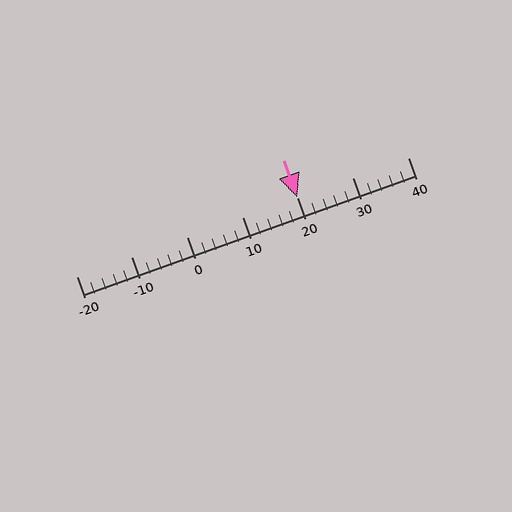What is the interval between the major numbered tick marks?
The major tick marks are spaced 10 units apart.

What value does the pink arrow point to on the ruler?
The pink arrow points to approximately 20.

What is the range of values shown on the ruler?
The ruler shows values from -20 to 40.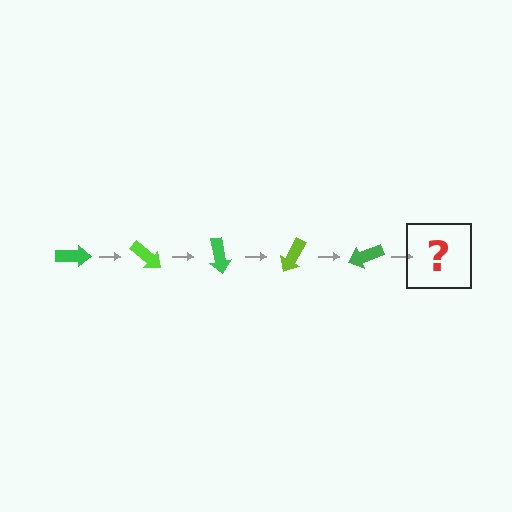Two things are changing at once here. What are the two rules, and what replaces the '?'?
The two rules are that it rotates 40 degrees each step and the color cycles through green and lime. The '?' should be a lime arrow, rotated 200 degrees from the start.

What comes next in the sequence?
The next element should be a lime arrow, rotated 200 degrees from the start.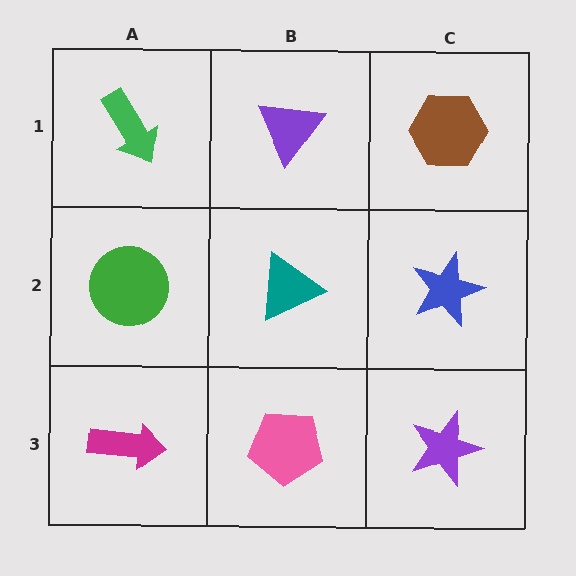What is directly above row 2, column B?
A purple triangle.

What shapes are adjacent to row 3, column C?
A blue star (row 2, column C), a pink pentagon (row 3, column B).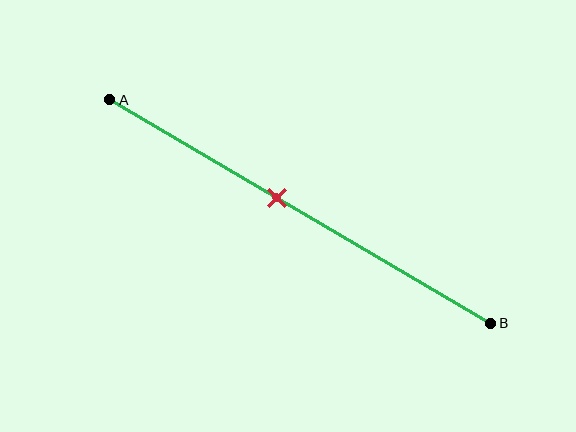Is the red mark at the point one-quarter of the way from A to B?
No, the mark is at about 45% from A, not at the 25% one-quarter point.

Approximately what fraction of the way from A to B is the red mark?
The red mark is approximately 45% of the way from A to B.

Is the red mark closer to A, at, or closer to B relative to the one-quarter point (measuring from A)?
The red mark is closer to point B than the one-quarter point of segment AB.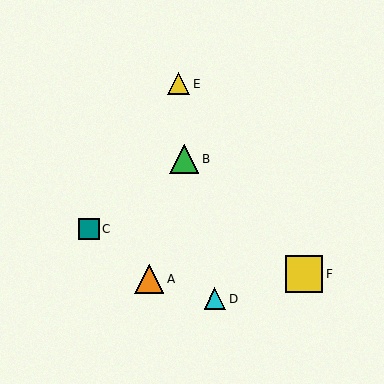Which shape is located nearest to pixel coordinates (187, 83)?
The yellow triangle (labeled E) at (179, 84) is nearest to that location.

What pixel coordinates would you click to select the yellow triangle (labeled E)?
Click at (179, 84) to select the yellow triangle E.